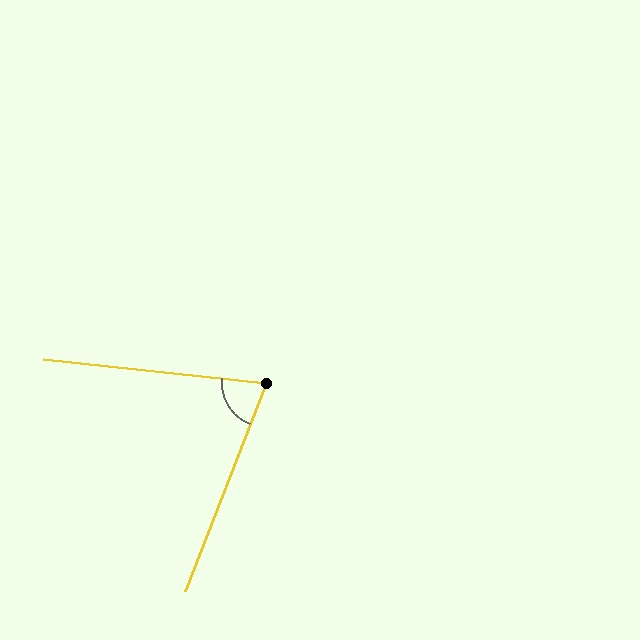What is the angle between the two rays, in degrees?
Approximately 75 degrees.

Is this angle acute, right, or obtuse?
It is acute.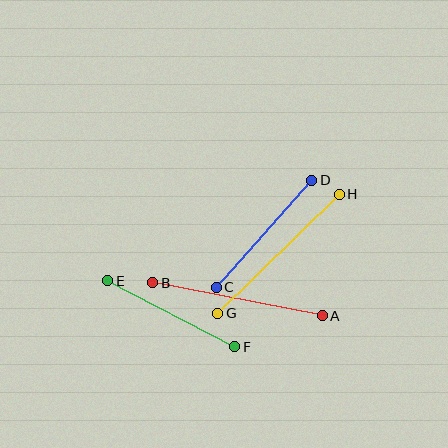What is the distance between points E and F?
The distance is approximately 143 pixels.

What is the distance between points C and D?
The distance is approximately 143 pixels.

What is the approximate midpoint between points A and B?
The midpoint is at approximately (237, 299) pixels.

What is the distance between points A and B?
The distance is approximately 172 pixels.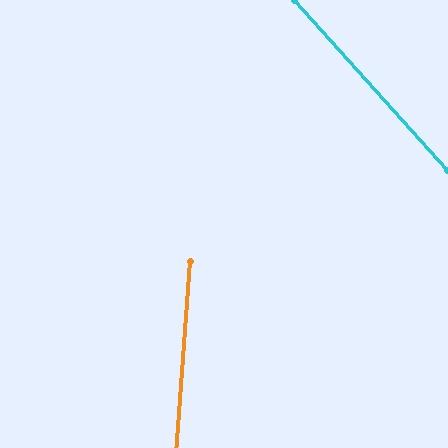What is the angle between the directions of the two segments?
Approximately 46 degrees.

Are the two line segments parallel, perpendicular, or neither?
Neither parallel nor perpendicular — they differ by about 46°.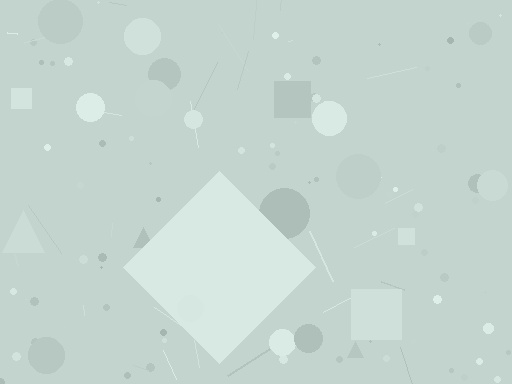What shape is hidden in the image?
A diamond is hidden in the image.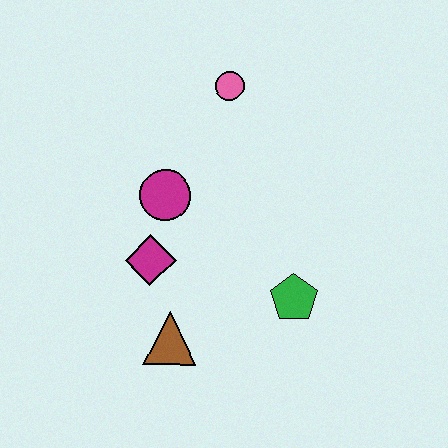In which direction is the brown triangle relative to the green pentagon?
The brown triangle is to the left of the green pentagon.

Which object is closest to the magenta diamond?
The magenta circle is closest to the magenta diamond.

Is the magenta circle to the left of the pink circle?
Yes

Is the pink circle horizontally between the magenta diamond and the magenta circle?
No